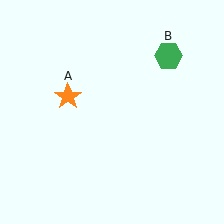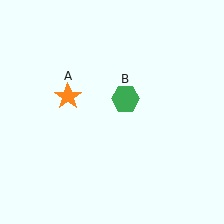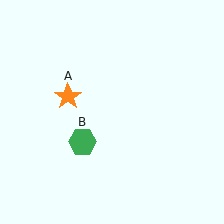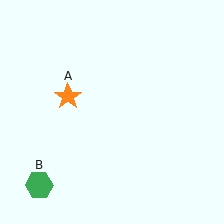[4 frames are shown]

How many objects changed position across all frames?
1 object changed position: green hexagon (object B).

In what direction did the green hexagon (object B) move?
The green hexagon (object B) moved down and to the left.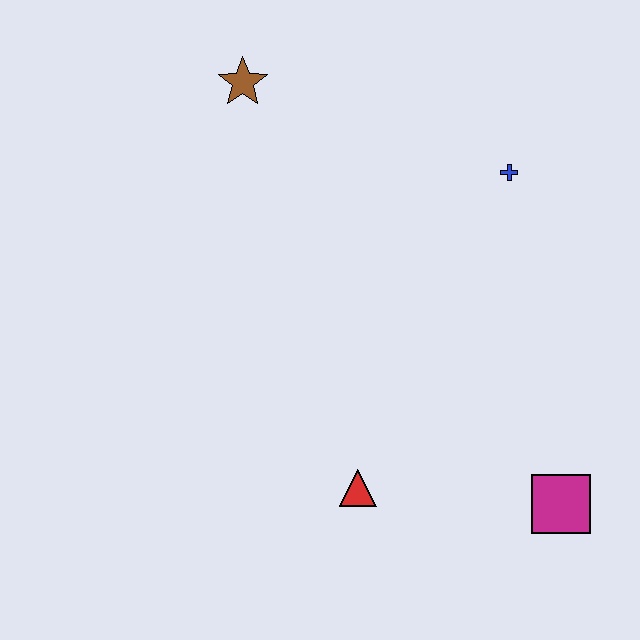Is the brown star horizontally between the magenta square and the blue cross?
No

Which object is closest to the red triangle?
The magenta square is closest to the red triangle.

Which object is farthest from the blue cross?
The red triangle is farthest from the blue cross.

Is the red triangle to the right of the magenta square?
No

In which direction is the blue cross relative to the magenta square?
The blue cross is above the magenta square.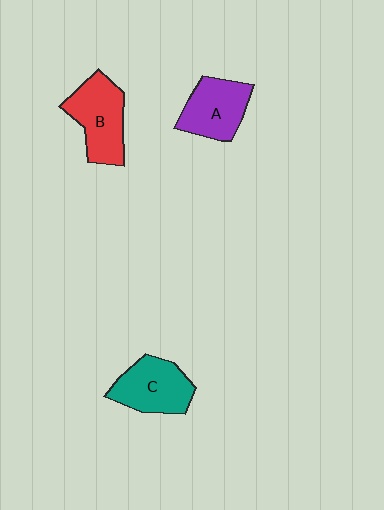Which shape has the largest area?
Shape B (red).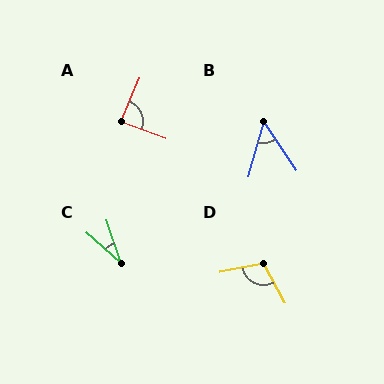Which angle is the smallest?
C, at approximately 30 degrees.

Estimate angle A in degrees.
Approximately 87 degrees.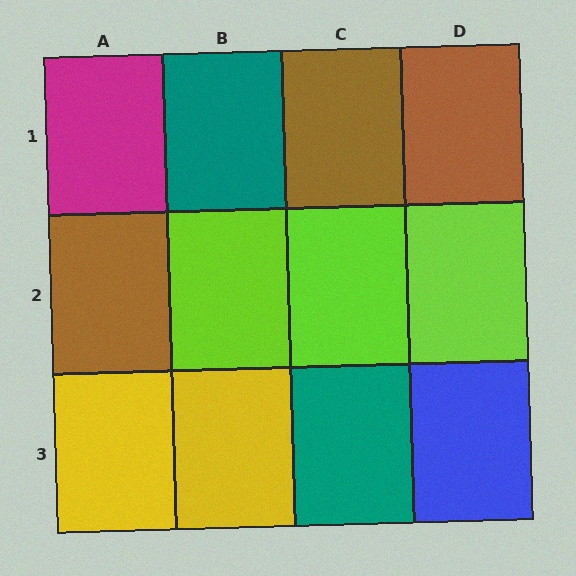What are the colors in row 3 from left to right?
Yellow, yellow, teal, blue.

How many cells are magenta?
1 cell is magenta.